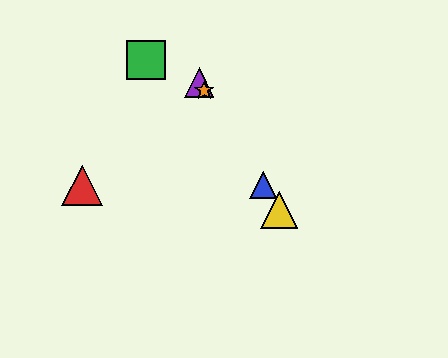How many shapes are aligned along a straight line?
4 shapes (the blue triangle, the yellow triangle, the purple triangle, the orange star) are aligned along a straight line.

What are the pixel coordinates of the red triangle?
The red triangle is at (82, 185).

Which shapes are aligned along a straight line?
The blue triangle, the yellow triangle, the purple triangle, the orange star are aligned along a straight line.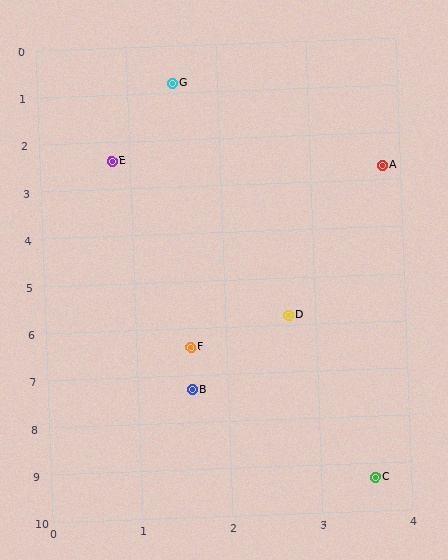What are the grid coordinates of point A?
Point A is at approximately (3.8, 2.7).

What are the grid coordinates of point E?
Point E is at approximately (0.8, 2.4).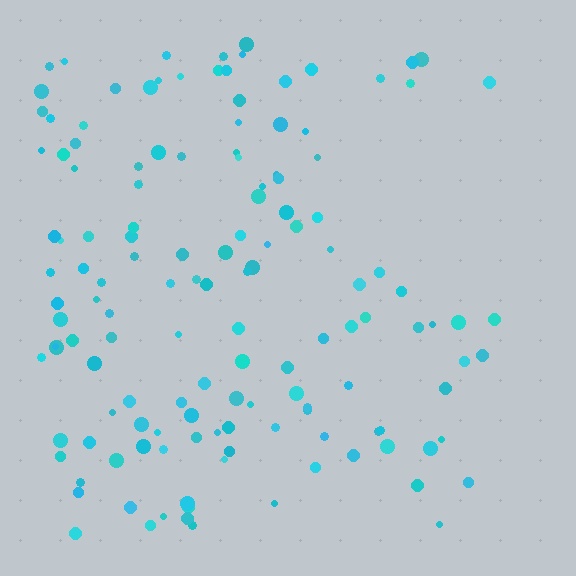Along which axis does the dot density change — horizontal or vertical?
Horizontal.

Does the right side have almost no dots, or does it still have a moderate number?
Still a moderate number, just noticeably fewer than the left.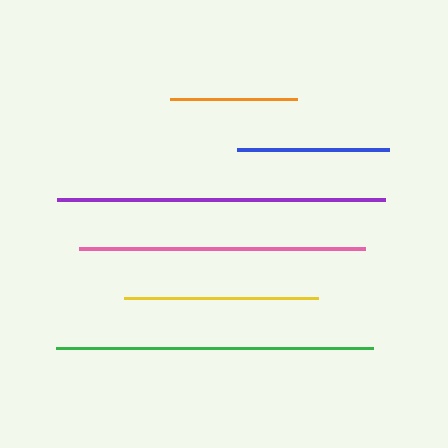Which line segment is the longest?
The purple line is the longest at approximately 329 pixels.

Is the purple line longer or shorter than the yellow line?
The purple line is longer than the yellow line.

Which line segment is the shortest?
The orange line is the shortest at approximately 127 pixels.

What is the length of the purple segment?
The purple segment is approximately 329 pixels long.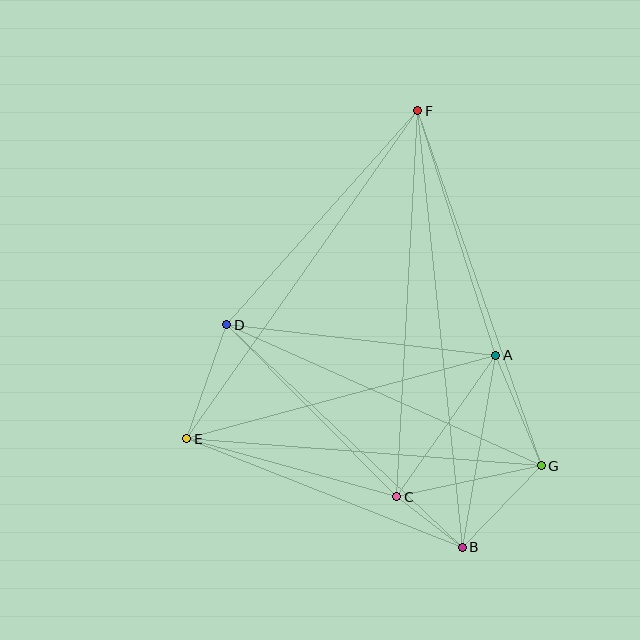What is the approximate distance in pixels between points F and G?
The distance between F and G is approximately 376 pixels.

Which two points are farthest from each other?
Points B and F are farthest from each other.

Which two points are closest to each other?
Points B and C are closest to each other.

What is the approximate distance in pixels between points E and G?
The distance between E and G is approximately 355 pixels.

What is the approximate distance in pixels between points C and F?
The distance between C and F is approximately 386 pixels.